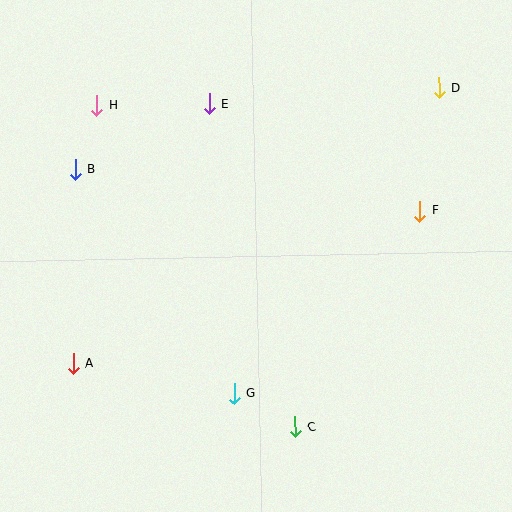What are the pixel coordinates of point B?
Point B is at (76, 169).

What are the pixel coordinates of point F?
Point F is at (420, 211).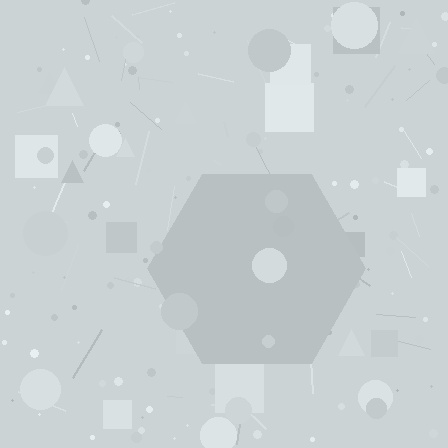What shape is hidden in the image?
A hexagon is hidden in the image.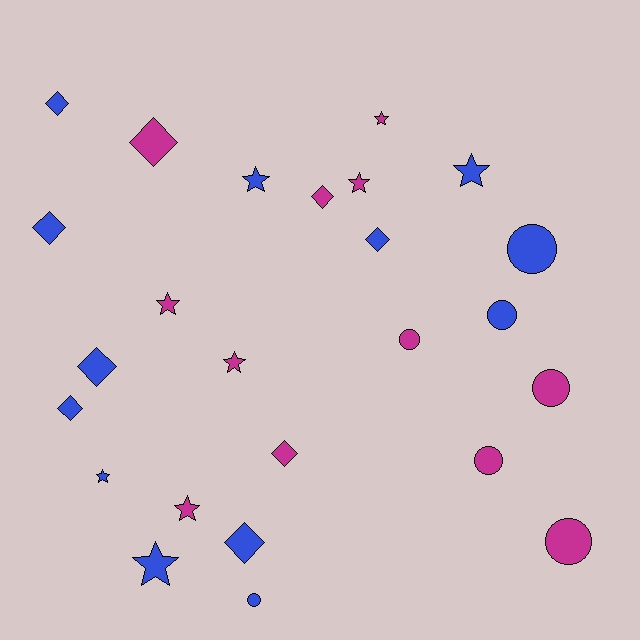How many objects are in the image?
There are 25 objects.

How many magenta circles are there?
There are 4 magenta circles.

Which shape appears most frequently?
Star, with 9 objects.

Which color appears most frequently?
Blue, with 13 objects.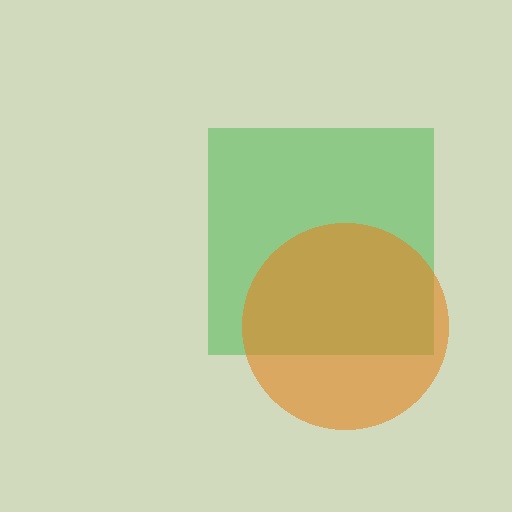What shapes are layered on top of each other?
The layered shapes are: a green square, an orange circle.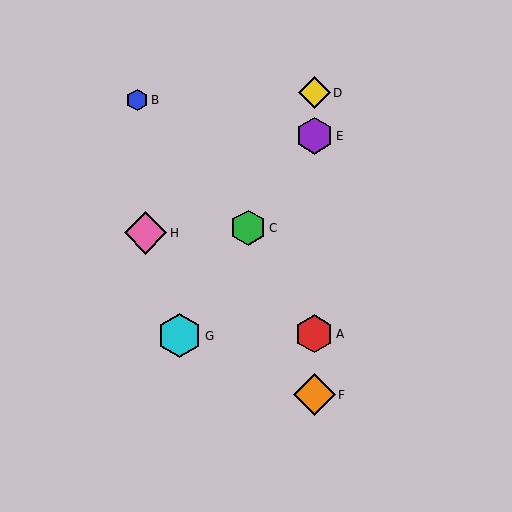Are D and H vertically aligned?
No, D is at x≈314 and H is at x≈145.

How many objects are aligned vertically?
4 objects (A, D, E, F) are aligned vertically.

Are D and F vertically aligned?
Yes, both are at x≈314.